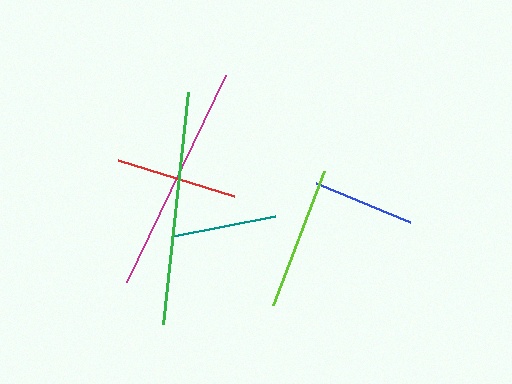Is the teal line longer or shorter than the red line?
The red line is longer than the teal line.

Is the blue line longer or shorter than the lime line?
The lime line is longer than the blue line.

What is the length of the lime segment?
The lime segment is approximately 144 pixels long.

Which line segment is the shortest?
The blue line is the shortest at approximately 102 pixels.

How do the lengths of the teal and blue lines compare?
The teal and blue lines are approximately the same length.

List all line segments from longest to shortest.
From longest to shortest: green, magenta, lime, red, teal, blue.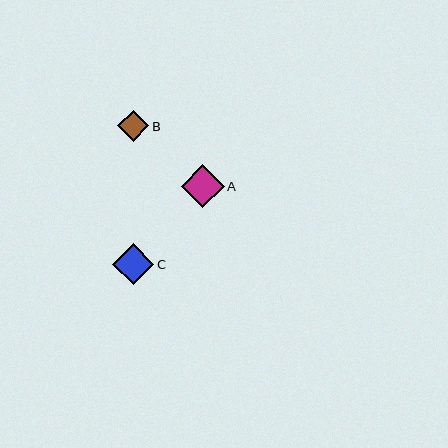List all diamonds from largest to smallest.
From largest to smallest: A, C, B.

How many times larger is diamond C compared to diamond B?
Diamond C is approximately 1.3 times the size of diamond B.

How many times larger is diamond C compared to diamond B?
Diamond C is approximately 1.3 times the size of diamond B.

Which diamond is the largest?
Diamond A is the largest with a size of approximately 43 pixels.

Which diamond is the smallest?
Diamond B is the smallest with a size of approximately 31 pixels.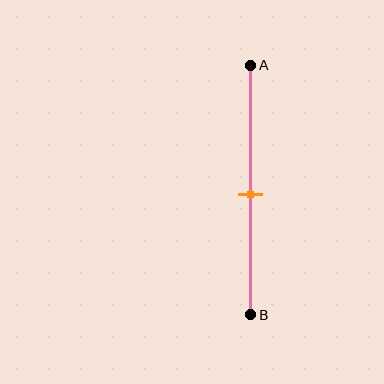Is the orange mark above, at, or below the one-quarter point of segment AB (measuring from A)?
The orange mark is below the one-quarter point of segment AB.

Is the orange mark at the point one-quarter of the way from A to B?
No, the mark is at about 50% from A, not at the 25% one-quarter point.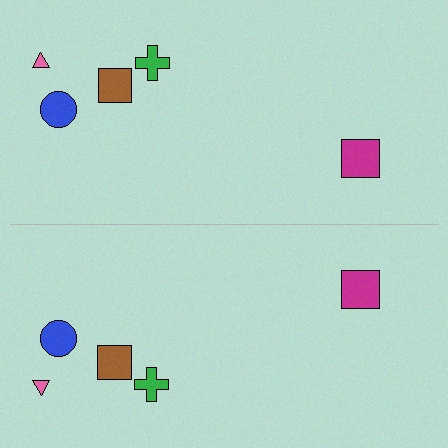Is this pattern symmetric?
Yes, this pattern has bilateral (reflection) symmetry.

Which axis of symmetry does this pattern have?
The pattern has a horizontal axis of symmetry running through the center of the image.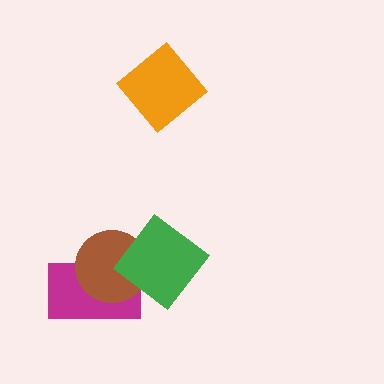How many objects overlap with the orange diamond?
0 objects overlap with the orange diamond.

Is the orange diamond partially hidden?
No, no other shape covers it.